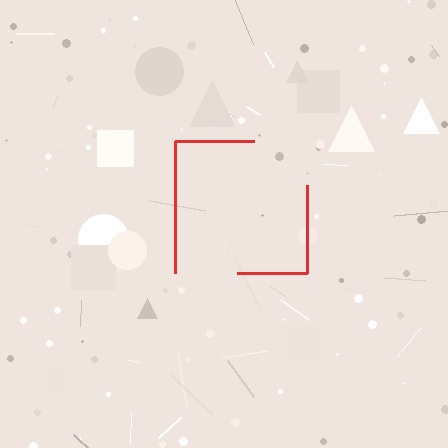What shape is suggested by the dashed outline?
The dashed outline suggests a square.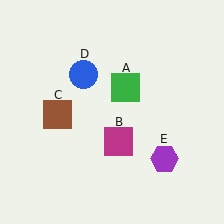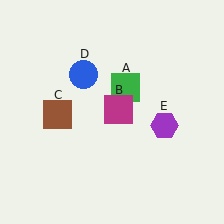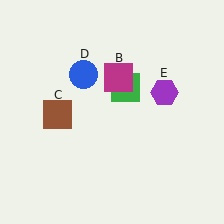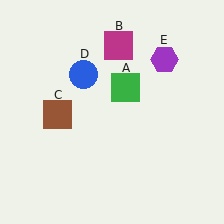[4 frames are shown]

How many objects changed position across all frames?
2 objects changed position: magenta square (object B), purple hexagon (object E).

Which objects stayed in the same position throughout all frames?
Green square (object A) and brown square (object C) and blue circle (object D) remained stationary.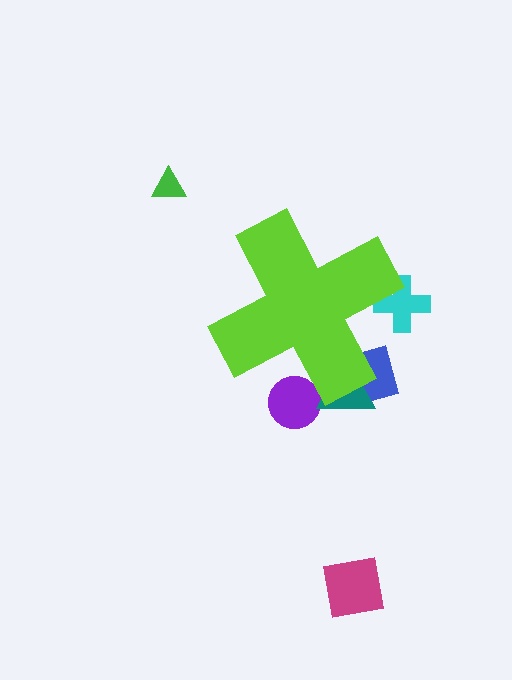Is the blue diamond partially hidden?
Yes, the blue diamond is partially hidden behind the lime cross.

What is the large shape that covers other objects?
A lime cross.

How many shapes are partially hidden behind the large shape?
4 shapes are partially hidden.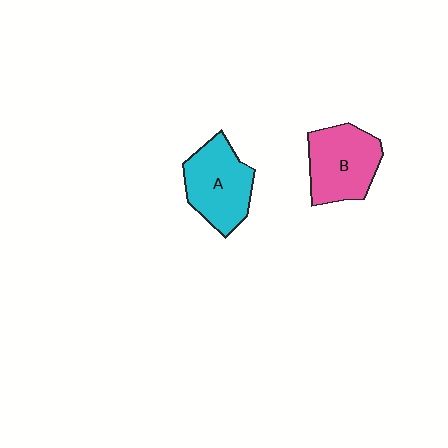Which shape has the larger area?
Shape A (cyan).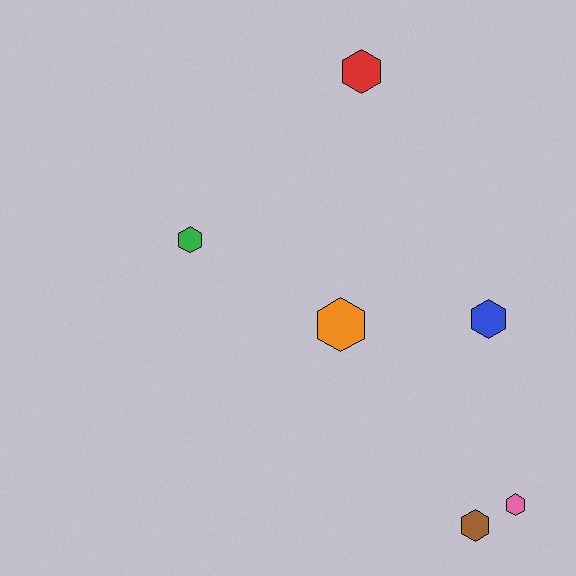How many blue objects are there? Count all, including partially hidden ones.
There is 1 blue object.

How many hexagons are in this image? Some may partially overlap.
There are 6 hexagons.